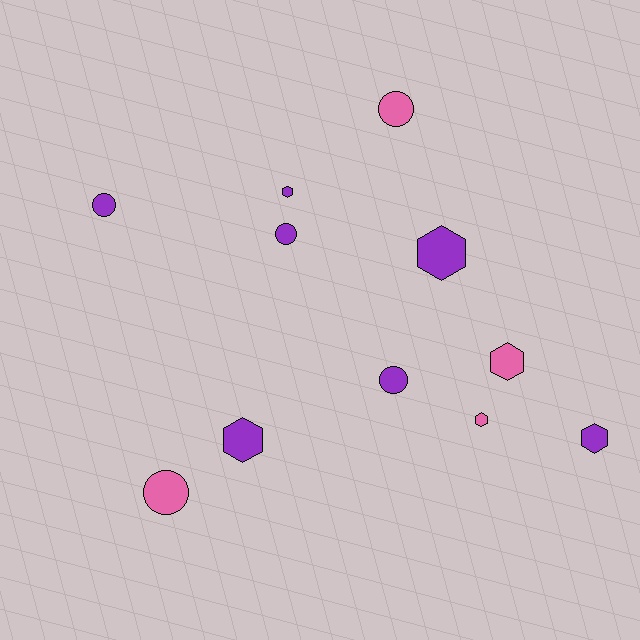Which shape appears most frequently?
Hexagon, with 6 objects.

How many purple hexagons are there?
There are 4 purple hexagons.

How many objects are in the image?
There are 11 objects.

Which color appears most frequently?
Purple, with 7 objects.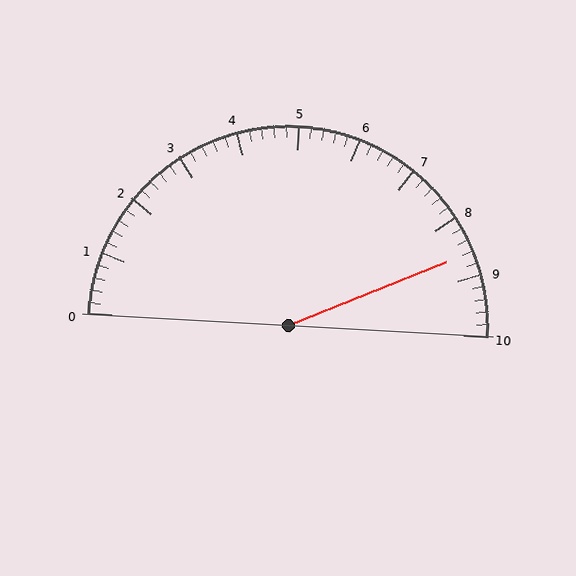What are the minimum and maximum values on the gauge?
The gauge ranges from 0 to 10.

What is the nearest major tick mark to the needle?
The nearest major tick mark is 9.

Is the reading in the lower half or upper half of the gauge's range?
The reading is in the upper half of the range (0 to 10).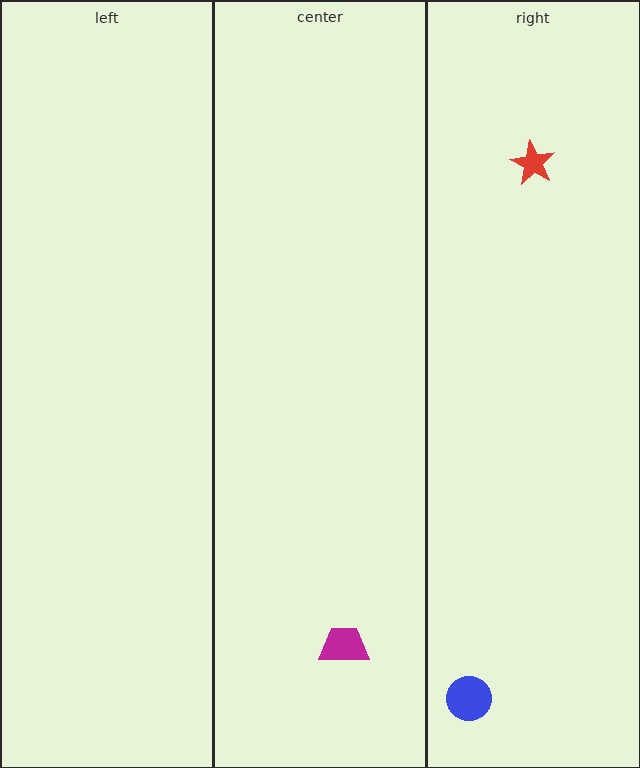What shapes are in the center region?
The magenta trapezoid.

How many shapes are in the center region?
1.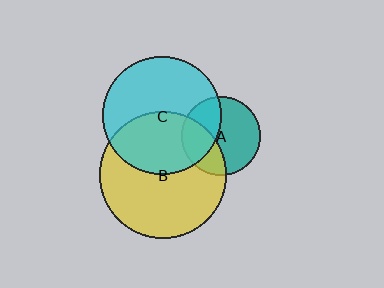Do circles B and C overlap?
Yes.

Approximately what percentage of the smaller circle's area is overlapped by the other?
Approximately 45%.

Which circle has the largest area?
Circle B (yellow).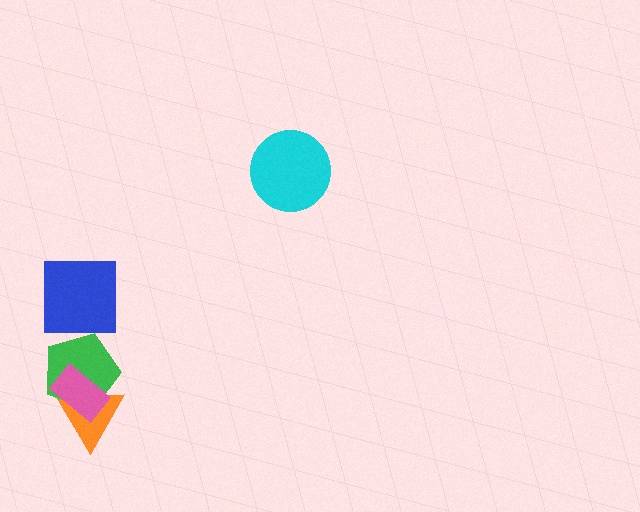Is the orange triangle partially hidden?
Yes, it is partially covered by another shape.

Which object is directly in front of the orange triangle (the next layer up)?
The green pentagon is directly in front of the orange triangle.